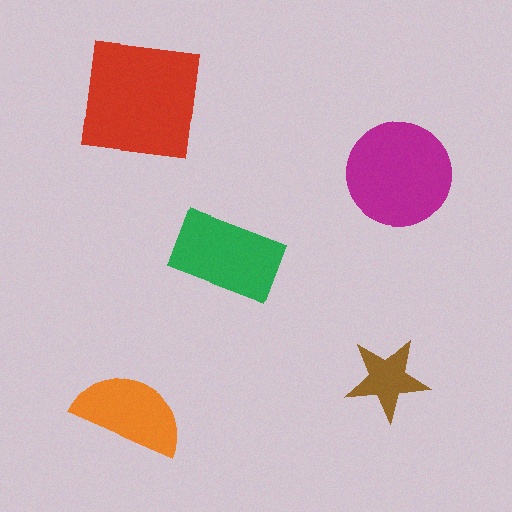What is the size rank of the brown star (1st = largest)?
5th.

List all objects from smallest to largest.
The brown star, the orange semicircle, the green rectangle, the magenta circle, the red square.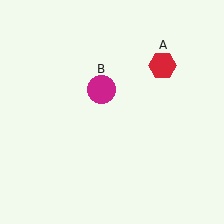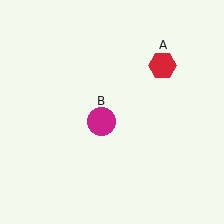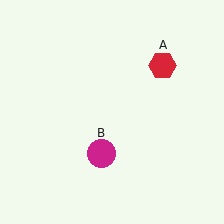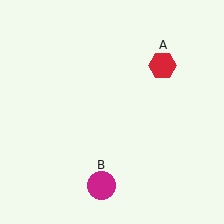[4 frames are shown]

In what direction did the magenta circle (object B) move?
The magenta circle (object B) moved down.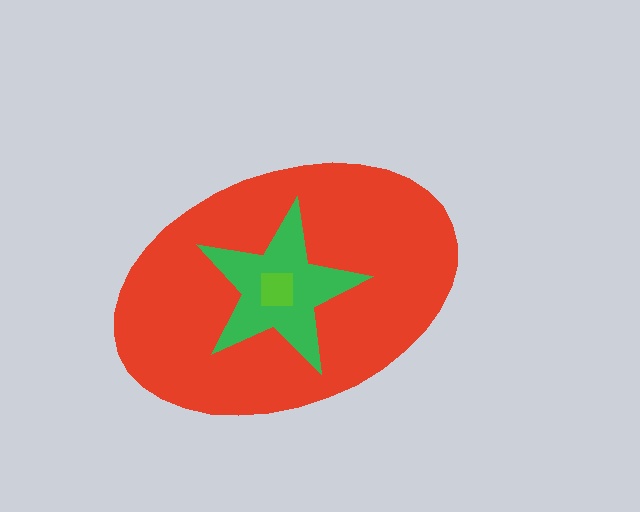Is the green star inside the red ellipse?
Yes.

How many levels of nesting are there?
3.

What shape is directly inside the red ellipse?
The green star.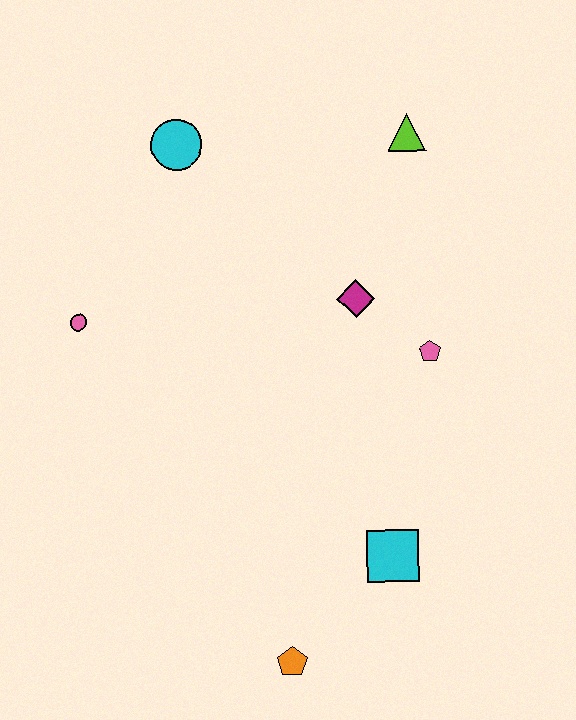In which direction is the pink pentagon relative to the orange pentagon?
The pink pentagon is above the orange pentagon.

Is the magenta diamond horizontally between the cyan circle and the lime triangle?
Yes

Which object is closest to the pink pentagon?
The magenta diamond is closest to the pink pentagon.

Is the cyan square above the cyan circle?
No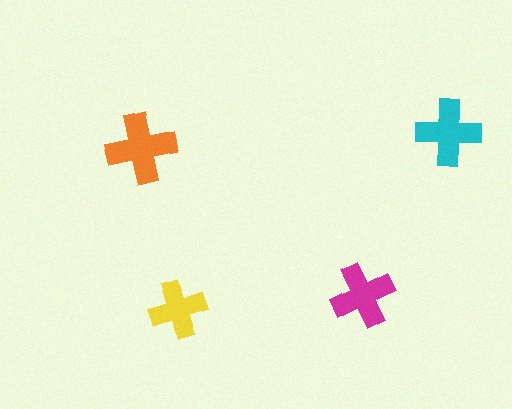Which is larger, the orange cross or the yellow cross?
The orange one.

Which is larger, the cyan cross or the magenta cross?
The cyan one.